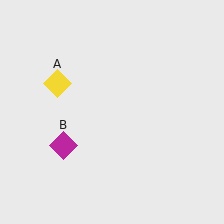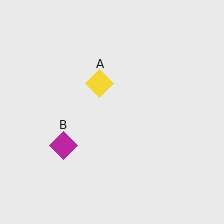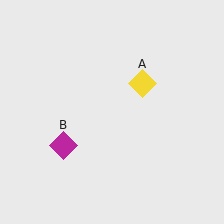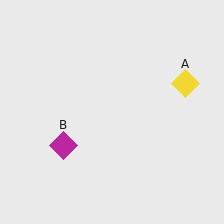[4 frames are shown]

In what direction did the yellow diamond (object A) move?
The yellow diamond (object A) moved right.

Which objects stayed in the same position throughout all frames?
Magenta diamond (object B) remained stationary.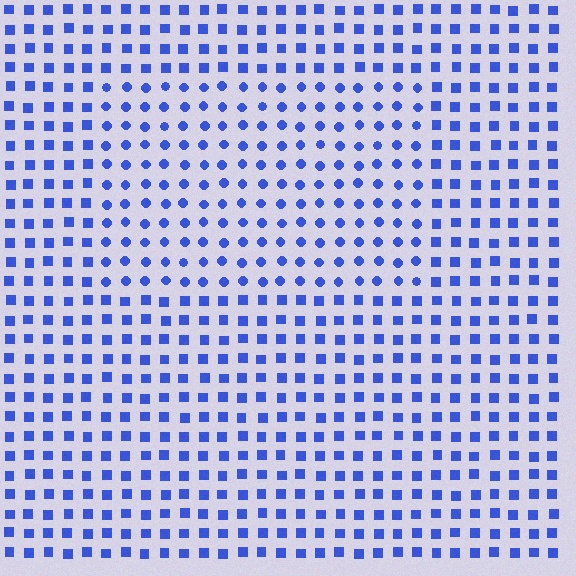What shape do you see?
I see a rectangle.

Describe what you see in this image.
The image is filled with small blue elements arranged in a uniform grid. A rectangle-shaped region contains circles, while the surrounding area contains squares. The boundary is defined purely by the change in element shape.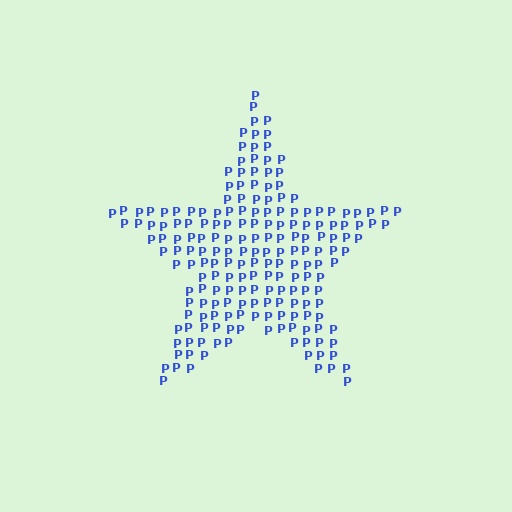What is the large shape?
The large shape is a star.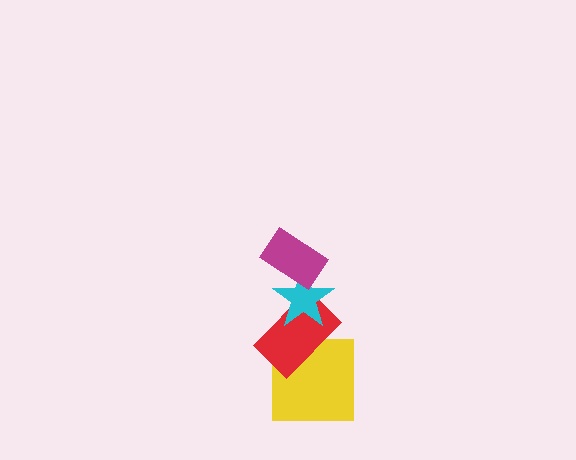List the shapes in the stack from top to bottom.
From top to bottom: the magenta rectangle, the cyan star, the red rectangle, the yellow square.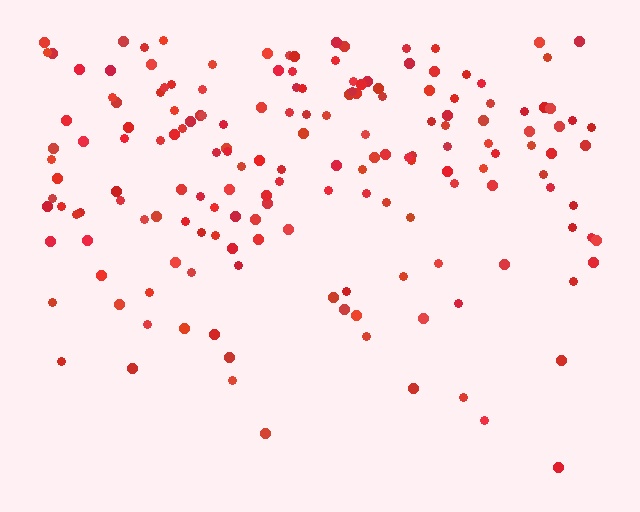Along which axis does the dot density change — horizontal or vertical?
Vertical.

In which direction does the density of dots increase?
From bottom to top, with the top side densest.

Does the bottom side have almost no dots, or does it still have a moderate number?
Still a moderate number, just noticeably fewer than the top.